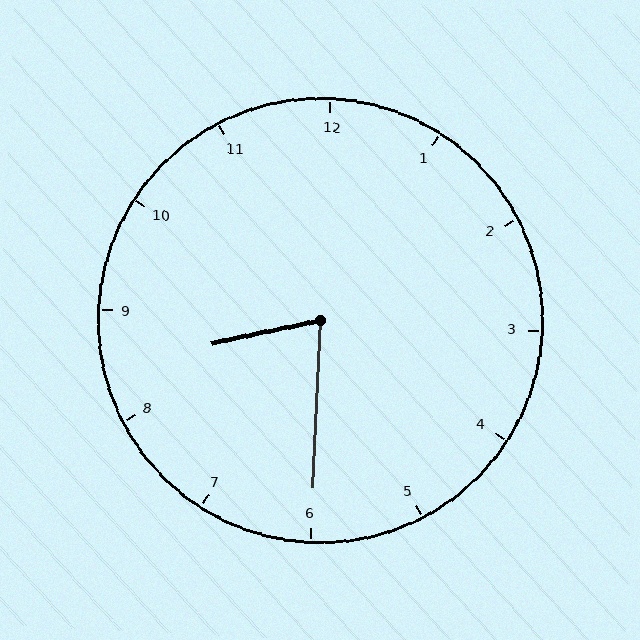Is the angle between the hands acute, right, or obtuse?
It is acute.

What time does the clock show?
8:30.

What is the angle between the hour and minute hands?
Approximately 75 degrees.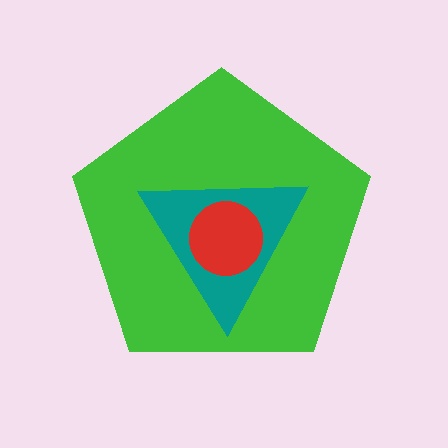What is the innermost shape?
The red circle.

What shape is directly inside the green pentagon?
The teal triangle.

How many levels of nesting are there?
3.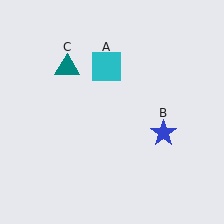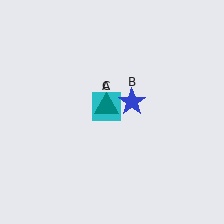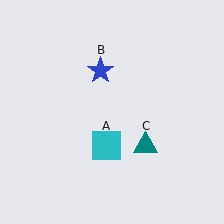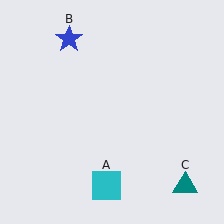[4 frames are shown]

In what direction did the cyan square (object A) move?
The cyan square (object A) moved down.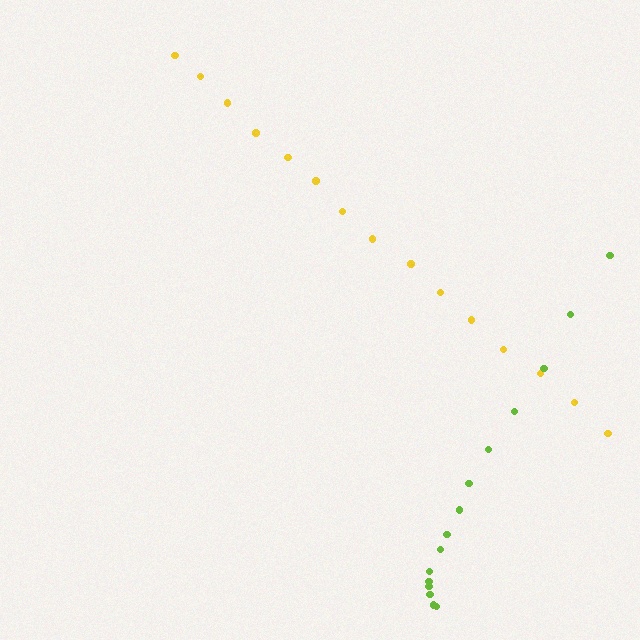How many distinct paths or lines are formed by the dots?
There are 2 distinct paths.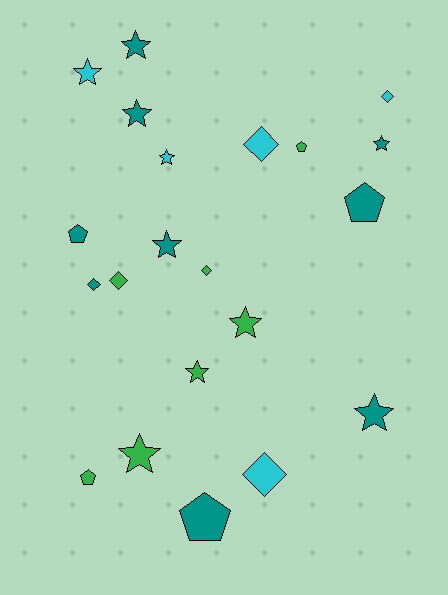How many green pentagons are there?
There are 2 green pentagons.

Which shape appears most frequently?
Star, with 10 objects.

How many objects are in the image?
There are 21 objects.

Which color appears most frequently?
Teal, with 9 objects.